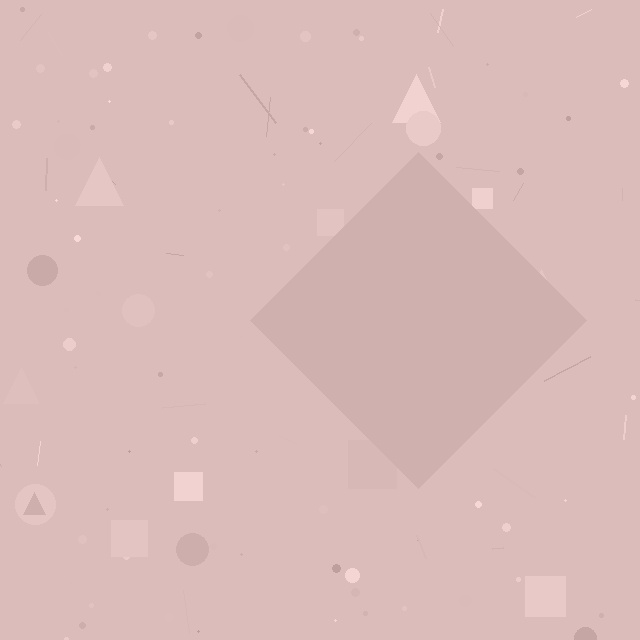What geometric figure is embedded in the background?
A diamond is embedded in the background.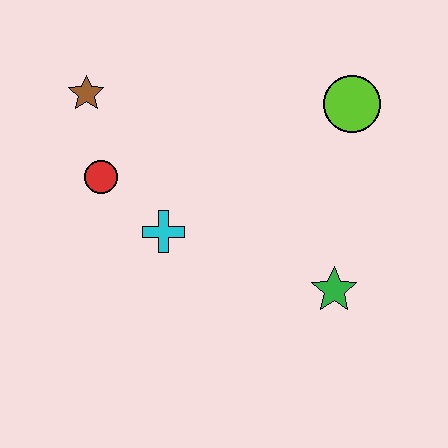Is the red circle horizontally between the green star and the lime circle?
No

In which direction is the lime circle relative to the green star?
The lime circle is above the green star.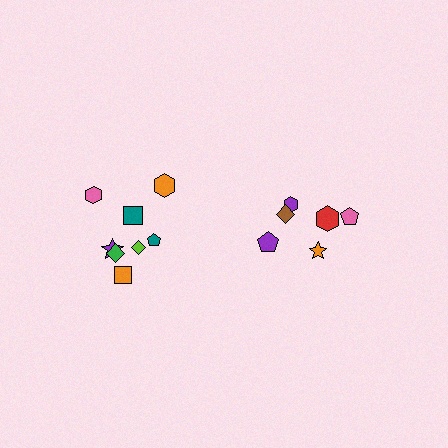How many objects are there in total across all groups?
There are 14 objects.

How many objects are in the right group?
There are 6 objects.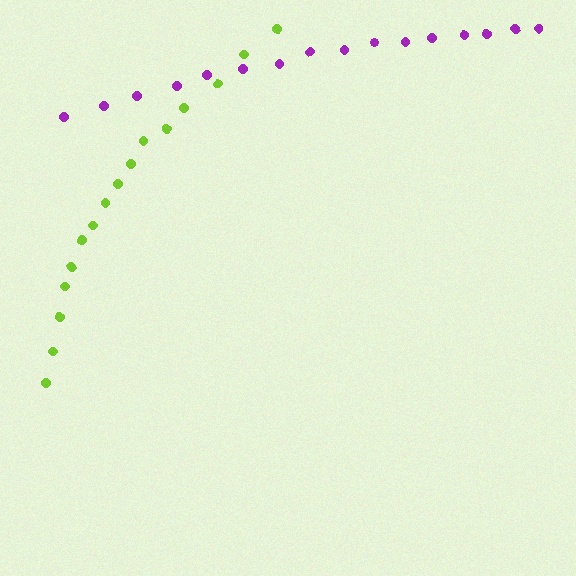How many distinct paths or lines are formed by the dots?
There are 2 distinct paths.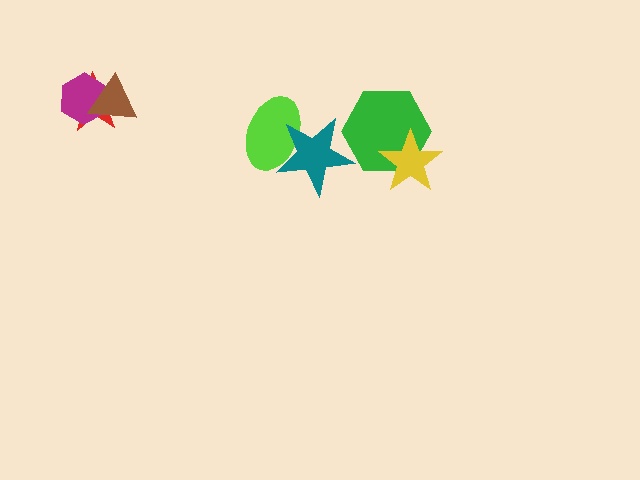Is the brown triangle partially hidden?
No, no other shape covers it.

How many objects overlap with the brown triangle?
2 objects overlap with the brown triangle.